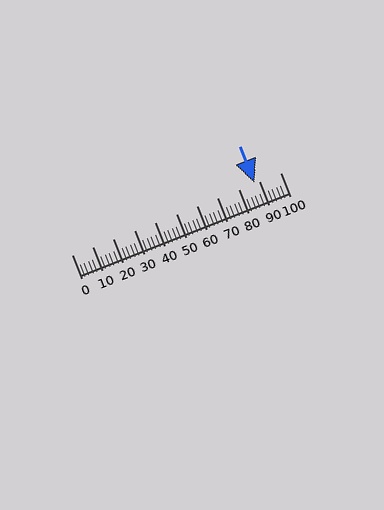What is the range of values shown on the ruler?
The ruler shows values from 0 to 100.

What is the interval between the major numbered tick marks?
The major tick marks are spaced 10 units apart.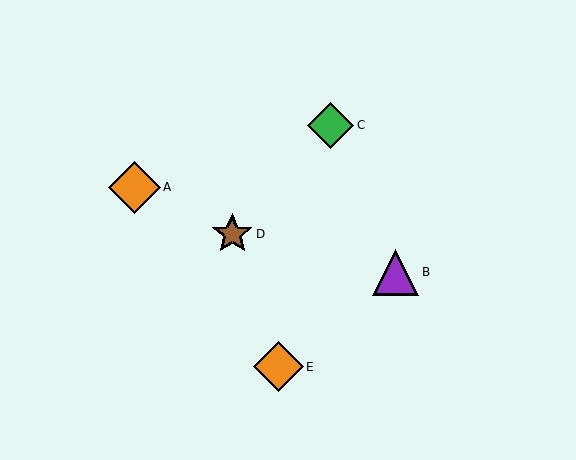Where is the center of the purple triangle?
The center of the purple triangle is at (396, 272).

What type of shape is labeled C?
Shape C is a green diamond.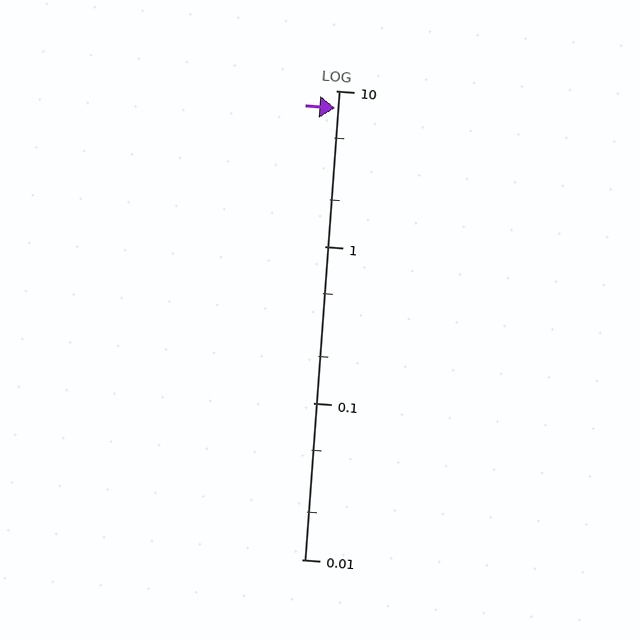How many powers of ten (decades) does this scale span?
The scale spans 3 decades, from 0.01 to 10.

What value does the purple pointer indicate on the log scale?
The pointer indicates approximately 7.7.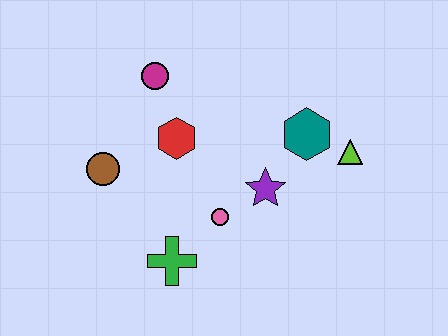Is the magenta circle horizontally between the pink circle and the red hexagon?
No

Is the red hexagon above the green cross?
Yes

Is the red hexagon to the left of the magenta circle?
No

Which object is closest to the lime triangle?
The teal hexagon is closest to the lime triangle.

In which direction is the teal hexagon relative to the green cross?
The teal hexagon is to the right of the green cross.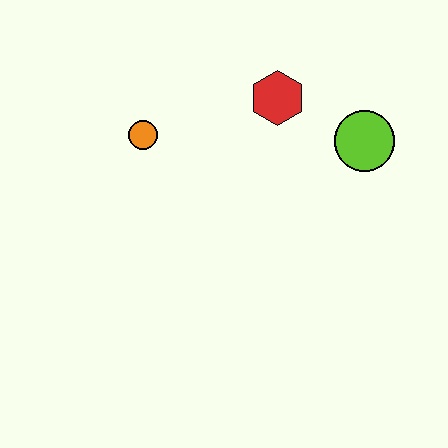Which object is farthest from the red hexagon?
The orange circle is farthest from the red hexagon.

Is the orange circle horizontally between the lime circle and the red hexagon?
No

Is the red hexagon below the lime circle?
No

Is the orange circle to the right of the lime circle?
No